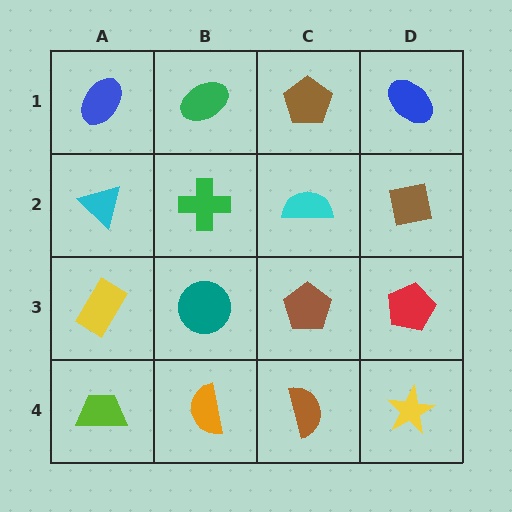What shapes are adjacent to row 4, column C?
A brown pentagon (row 3, column C), an orange semicircle (row 4, column B), a yellow star (row 4, column D).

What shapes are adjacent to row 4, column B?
A teal circle (row 3, column B), a lime trapezoid (row 4, column A), a brown semicircle (row 4, column C).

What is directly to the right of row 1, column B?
A brown pentagon.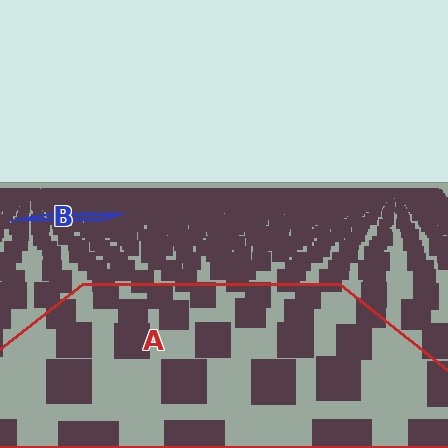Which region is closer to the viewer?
Region A is closer. The texture elements there are larger and more spread out.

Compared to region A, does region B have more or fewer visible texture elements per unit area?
Region B has more texture elements per unit area — they are packed more densely because it is farther away.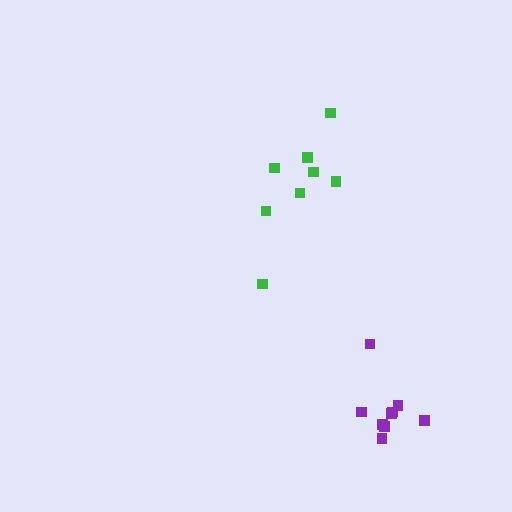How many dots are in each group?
Group 1: 8 dots, Group 2: 9 dots (17 total).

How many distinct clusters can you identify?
There are 2 distinct clusters.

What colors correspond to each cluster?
The clusters are colored: green, purple.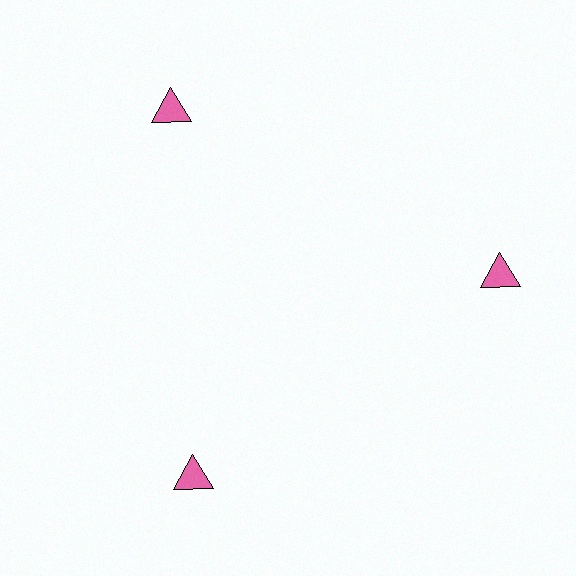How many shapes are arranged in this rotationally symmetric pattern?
There are 3 shapes, arranged in 3 groups of 1.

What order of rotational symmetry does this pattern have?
This pattern has 3-fold rotational symmetry.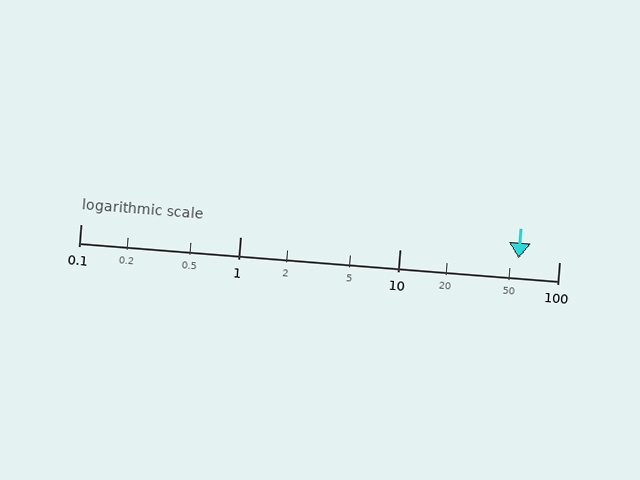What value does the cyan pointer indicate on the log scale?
The pointer indicates approximately 56.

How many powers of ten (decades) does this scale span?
The scale spans 3 decades, from 0.1 to 100.